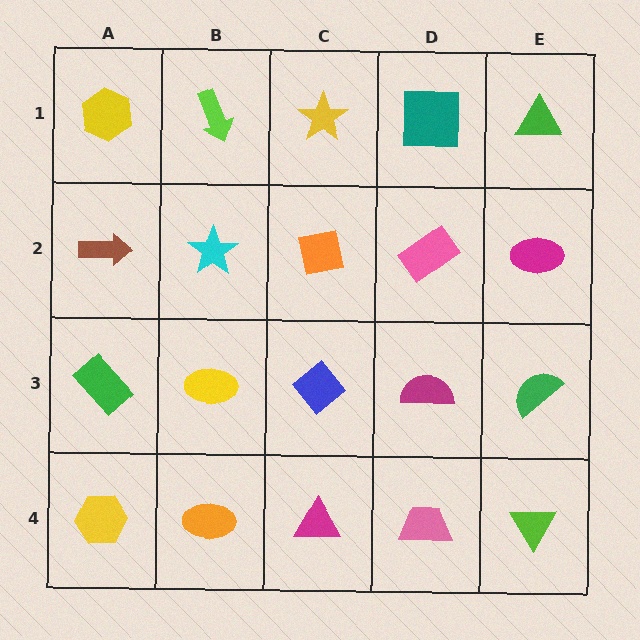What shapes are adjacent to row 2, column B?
A lime arrow (row 1, column B), a yellow ellipse (row 3, column B), a brown arrow (row 2, column A), an orange square (row 2, column C).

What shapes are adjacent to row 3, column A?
A brown arrow (row 2, column A), a yellow hexagon (row 4, column A), a yellow ellipse (row 3, column B).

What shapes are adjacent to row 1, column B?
A cyan star (row 2, column B), a yellow hexagon (row 1, column A), a yellow star (row 1, column C).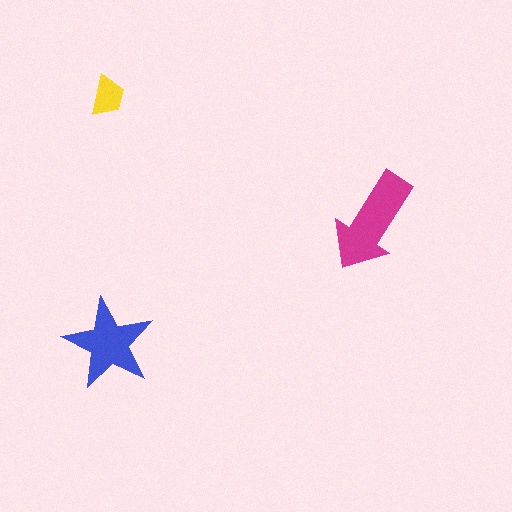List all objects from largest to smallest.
The magenta arrow, the blue star, the yellow trapezoid.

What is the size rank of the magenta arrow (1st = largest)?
1st.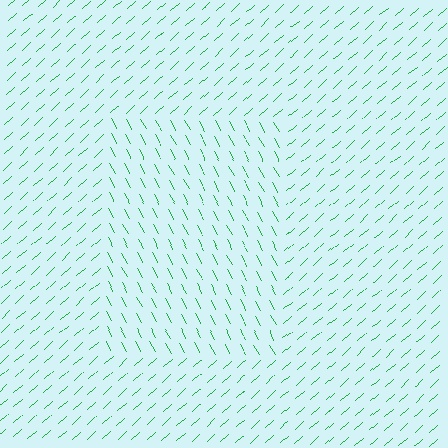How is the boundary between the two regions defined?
The boundary is defined purely by a change in line orientation (approximately 77 degrees difference). All lines are the same color and thickness.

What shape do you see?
I see a rectangle.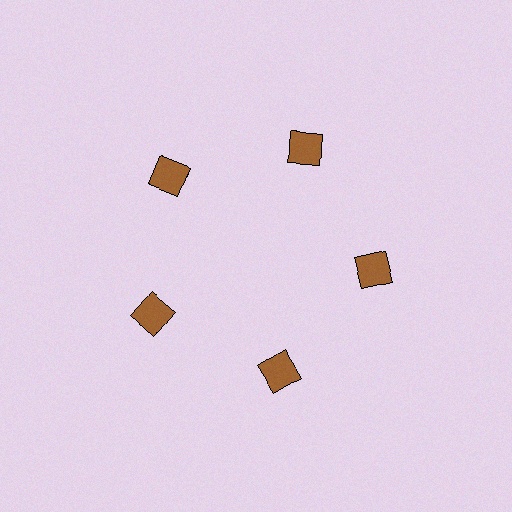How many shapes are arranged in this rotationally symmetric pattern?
There are 5 shapes, arranged in 5 groups of 1.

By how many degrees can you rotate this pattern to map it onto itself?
The pattern maps onto itself every 72 degrees of rotation.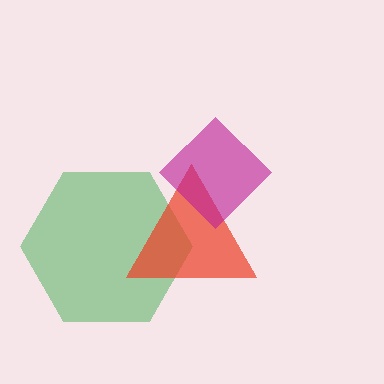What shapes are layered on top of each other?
The layered shapes are: a green hexagon, a red triangle, a magenta diamond.